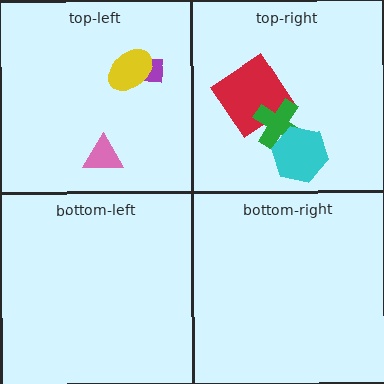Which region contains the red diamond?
The top-right region.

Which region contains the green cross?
The top-right region.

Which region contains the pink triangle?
The top-left region.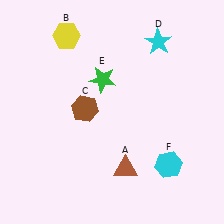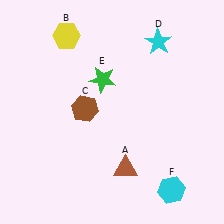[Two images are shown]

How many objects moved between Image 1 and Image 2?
1 object moved between the two images.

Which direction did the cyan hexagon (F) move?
The cyan hexagon (F) moved down.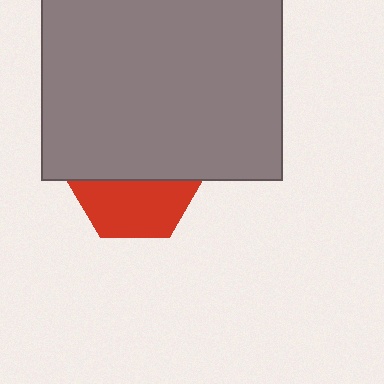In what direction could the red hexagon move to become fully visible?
The red hexagon could move down. That would shift it out from behind the gray rectangle entirely.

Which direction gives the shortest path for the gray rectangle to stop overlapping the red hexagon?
Moving up gives the shortest separation.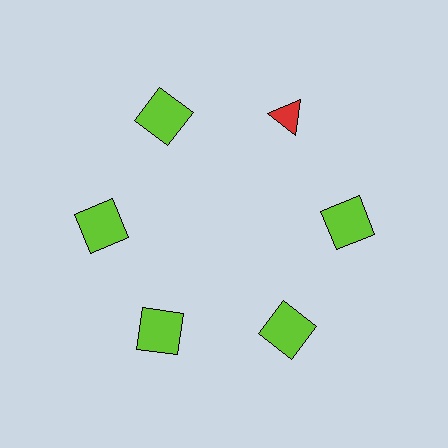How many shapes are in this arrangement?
There are 6 shapes arranged in a ring pattern.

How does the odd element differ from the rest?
It differs in both color (red instead of lime) and shape (triangle instead of square).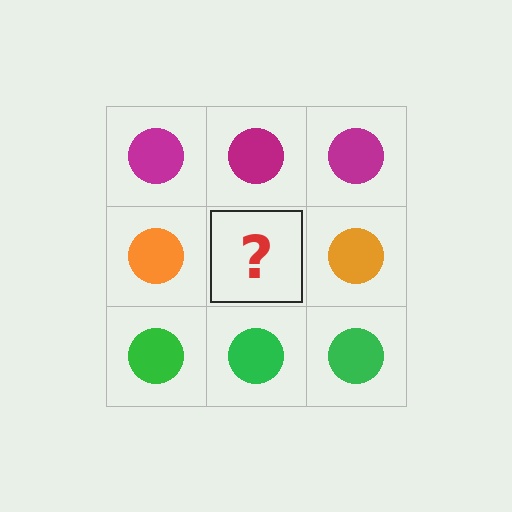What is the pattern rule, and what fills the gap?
The rule is that each row has a consistent color. The gap should be filled with an orange circle.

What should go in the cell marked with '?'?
The missing cell should contain an orange circle.